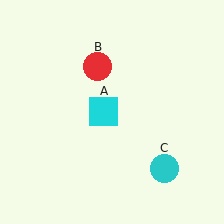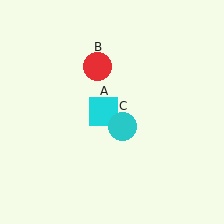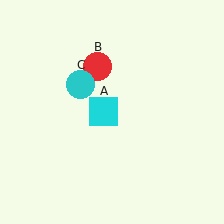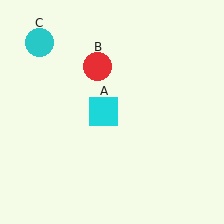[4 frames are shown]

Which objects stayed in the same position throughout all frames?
Cyan square (object A) and red circle (object B) remained stationary.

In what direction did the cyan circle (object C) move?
The cyan circle (object C) moved up and to the left.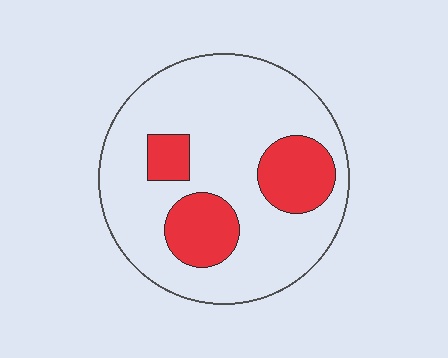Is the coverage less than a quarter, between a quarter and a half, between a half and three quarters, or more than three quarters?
Less than a quarter.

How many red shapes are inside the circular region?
3.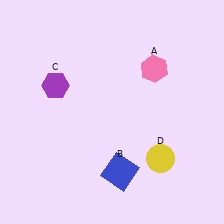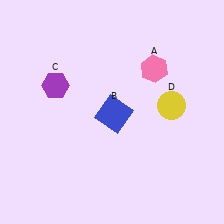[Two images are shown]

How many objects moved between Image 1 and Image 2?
2 objects moved between the two images.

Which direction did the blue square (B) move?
The blue square (B) moved up.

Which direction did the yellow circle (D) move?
The yellow circle (D) moved up.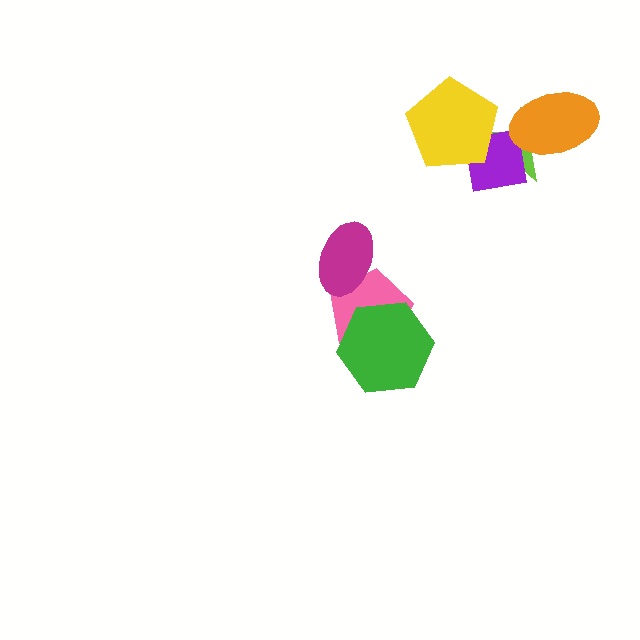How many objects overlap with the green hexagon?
1 object overlaps with the green hexagon.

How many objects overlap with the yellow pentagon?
2 objects overlap with the yellow pentagon.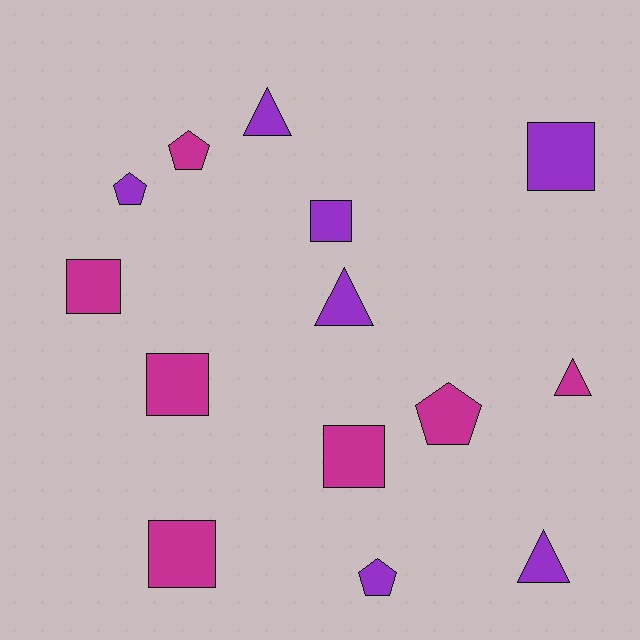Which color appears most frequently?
Purple, with 7 objects.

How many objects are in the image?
There are 14 objects.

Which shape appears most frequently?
Square, with 6 objects.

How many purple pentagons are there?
There are 2 purple pentagons.